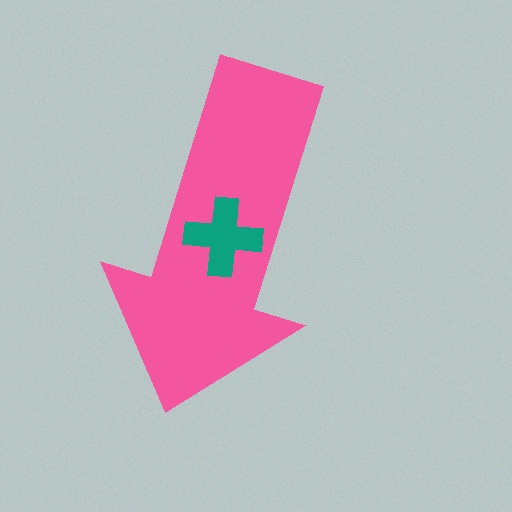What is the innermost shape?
The teal cross.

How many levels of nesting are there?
2.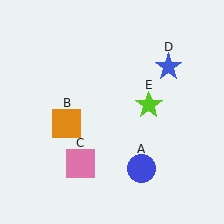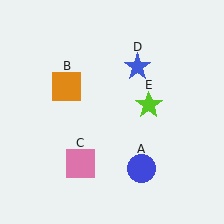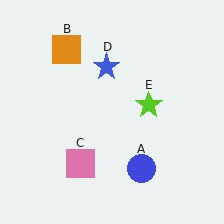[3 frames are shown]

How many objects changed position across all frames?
2 objects changed position: orange square (object B), blue star (object D).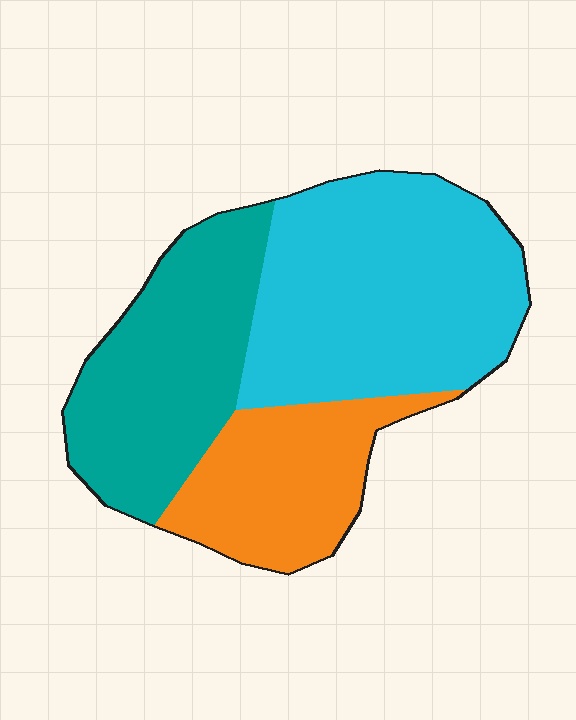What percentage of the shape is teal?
Teal takes up about one third (1/3) of the shape.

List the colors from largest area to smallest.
From largest to smallest: cyan, teal, orange.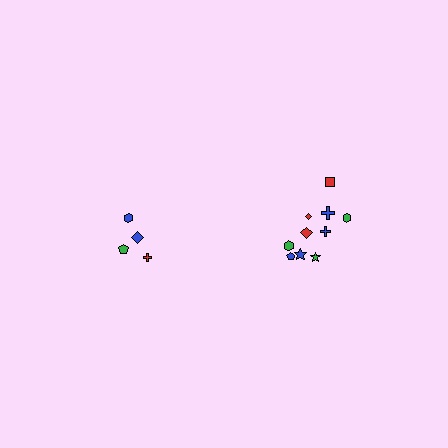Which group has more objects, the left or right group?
The right group.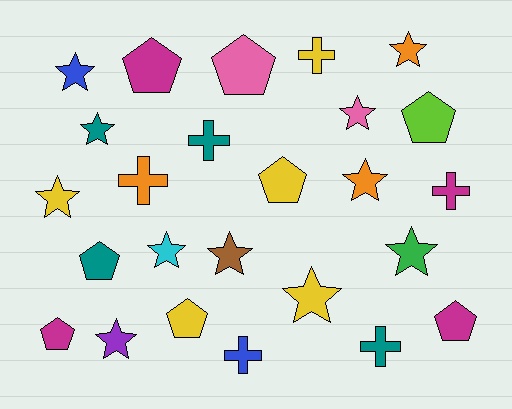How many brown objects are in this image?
There is 1 brown object.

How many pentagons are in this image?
There are 8 pentagons.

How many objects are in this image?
There are 25 objects.